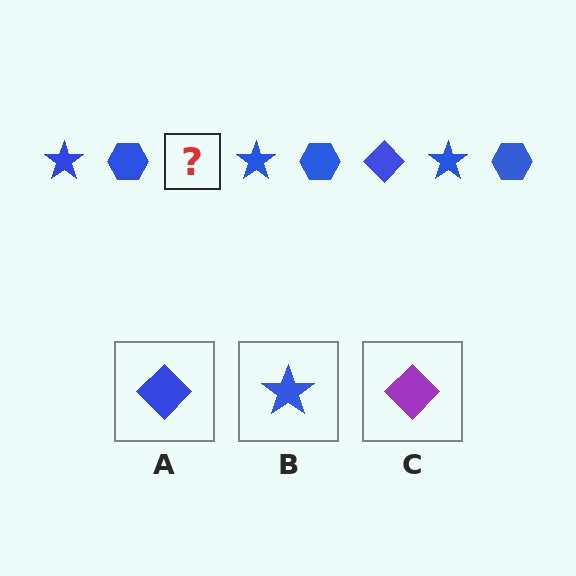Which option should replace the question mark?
Option A.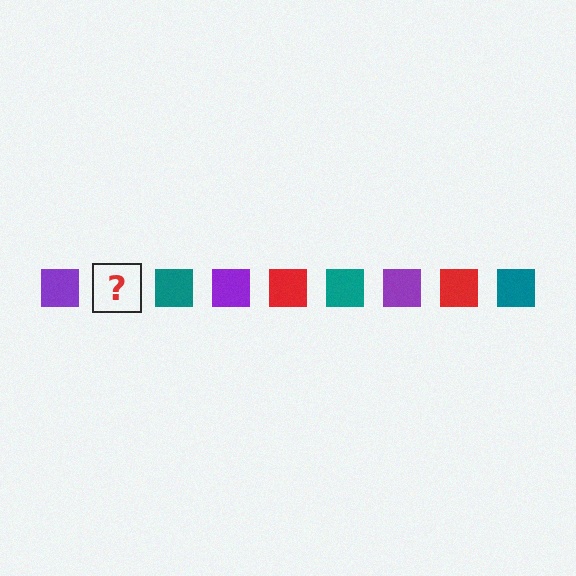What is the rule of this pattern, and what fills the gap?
The rule is that the pattern cycles through purple, red, teal squares. The gap should be filled with a red square.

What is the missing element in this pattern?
The missing element is a red square.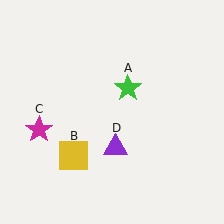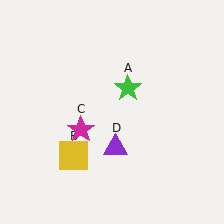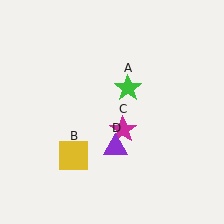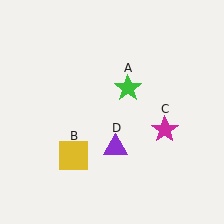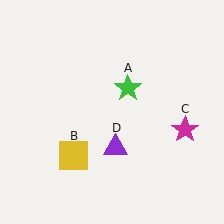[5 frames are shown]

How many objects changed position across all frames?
1 object changed position: magenta star (object C).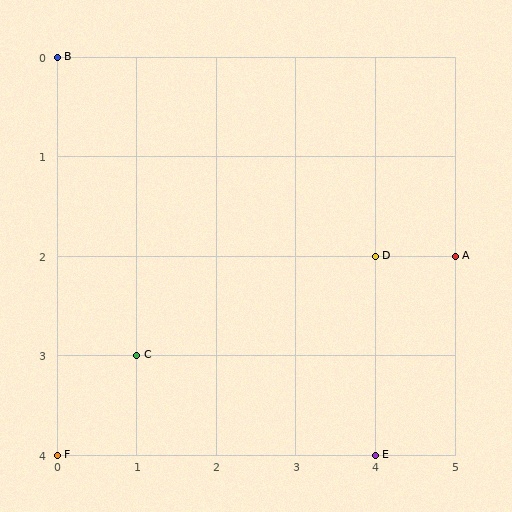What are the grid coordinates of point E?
Point E is at grid coordinates (4, 4).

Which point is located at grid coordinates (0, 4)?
Point F is at (0, 4).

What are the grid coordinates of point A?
Point A is at grid coordinates (5, 2).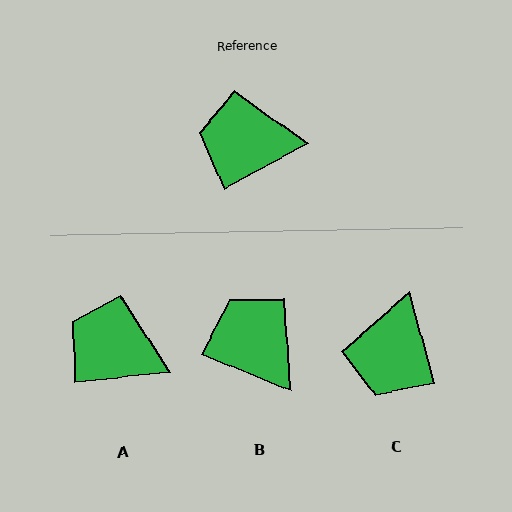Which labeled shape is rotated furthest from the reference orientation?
C, about 77 degrees away.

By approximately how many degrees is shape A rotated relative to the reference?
Approximately 22 degrees clockwise.